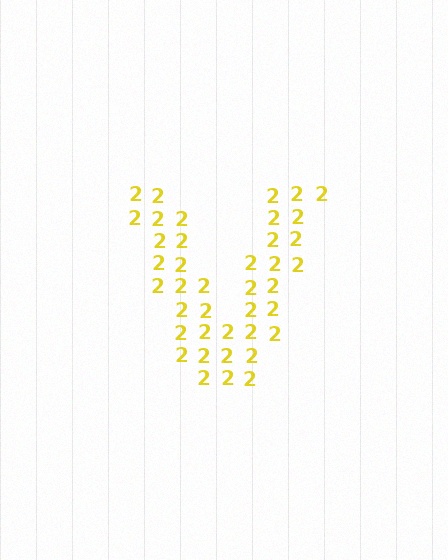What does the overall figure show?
The overall figure shows the letter V.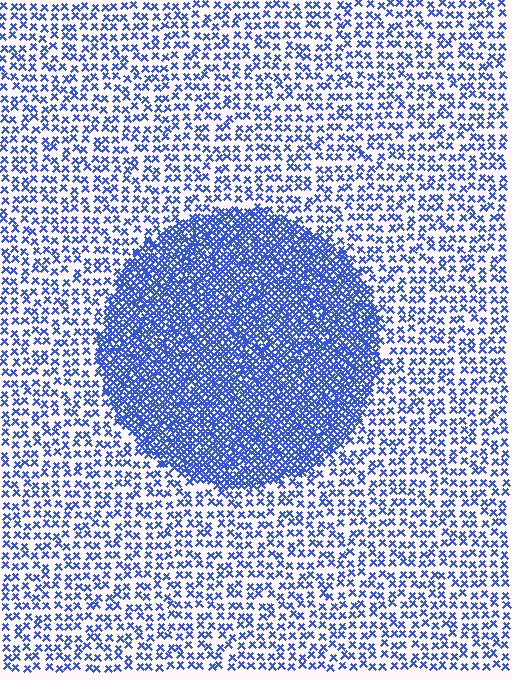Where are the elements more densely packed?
The elements are more densely packed inside the circle boundary.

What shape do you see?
I see a circle.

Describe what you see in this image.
The image contains small blue elements arranged at two different densities. A circle-shaped region is visible where the elements are more densely packed than the surrounding area.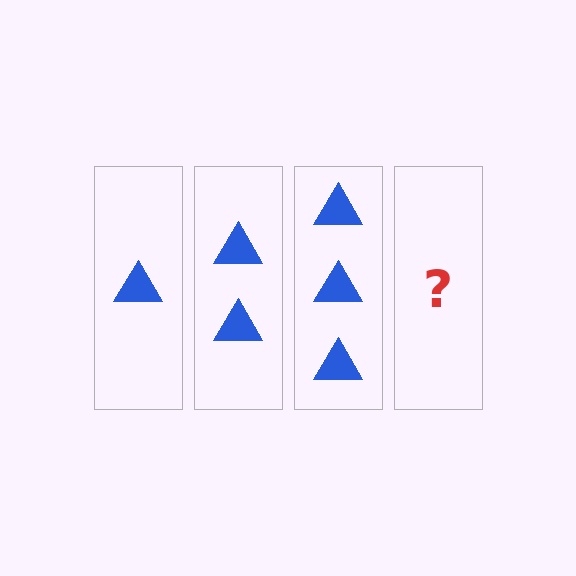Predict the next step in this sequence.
The next step is 4 triangles.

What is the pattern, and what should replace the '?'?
The pattern is that each step adds one more triangle. The '?' should be 4 triangles.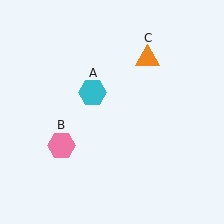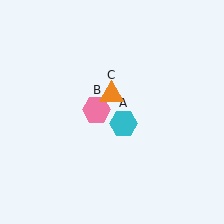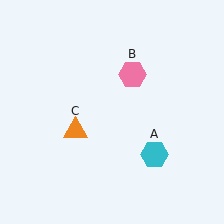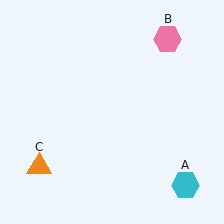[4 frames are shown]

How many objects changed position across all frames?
3 objects changed position: cyan hexagon (object A), pink hexagon (object B), orange triangle (object C).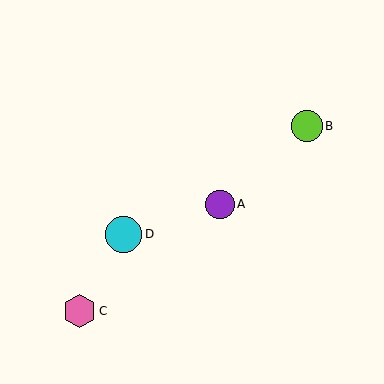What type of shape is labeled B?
Shape B is a lime circle.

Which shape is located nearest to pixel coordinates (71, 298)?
The pink hexagon (labeled C) at (80, 311) is nearest to that location.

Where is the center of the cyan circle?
The center of the cyan circle is at (124, 234).